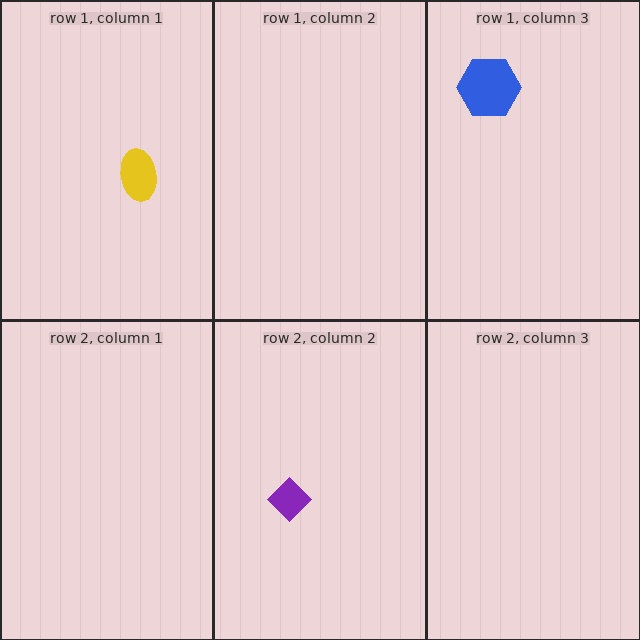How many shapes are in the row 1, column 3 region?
1.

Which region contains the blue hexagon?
The row 1, column 3 region.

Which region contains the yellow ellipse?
The row 1, column 1 region.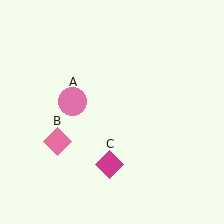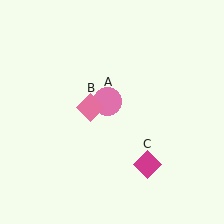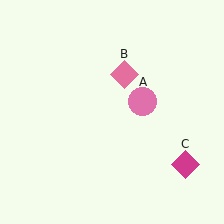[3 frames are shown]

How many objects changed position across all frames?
3 objects changed position: pink circle (object A), pink diamond (object B), magenta diamond (object C).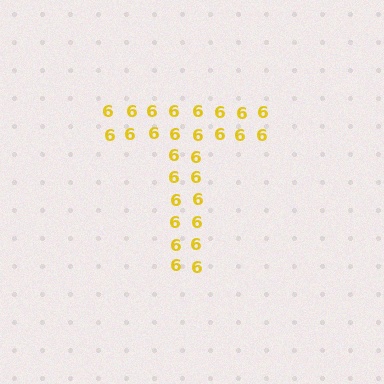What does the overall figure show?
The overall figure shows the letter T.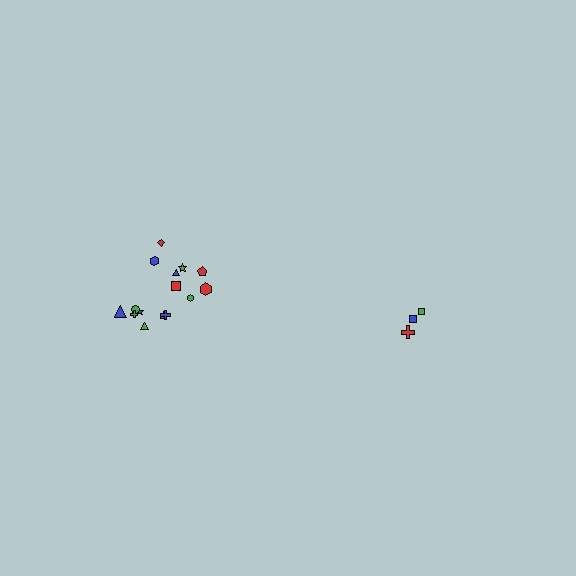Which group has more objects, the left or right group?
The left group.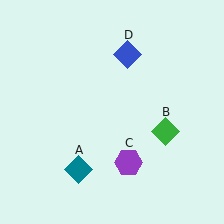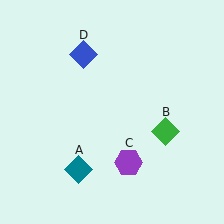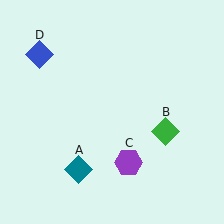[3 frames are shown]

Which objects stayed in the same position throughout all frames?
Teal diamond (object A) and green diamond (object B) and purple hexagon (object C) remained stationary.